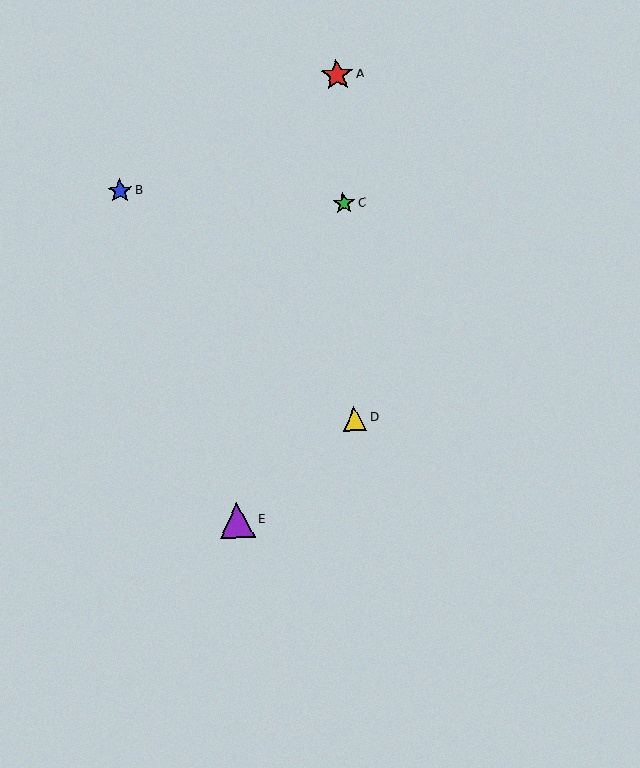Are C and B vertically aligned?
No, C is at x≈344 and B is at x≈120.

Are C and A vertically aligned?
Yes, both are at x≈344.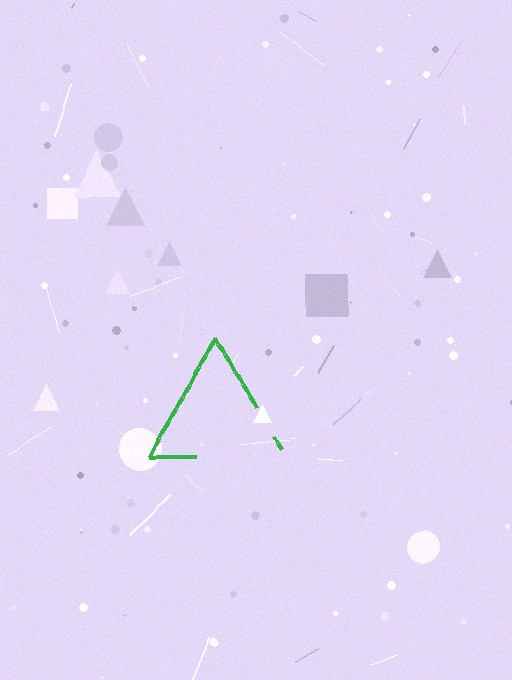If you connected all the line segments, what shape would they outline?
They would outline a triangle.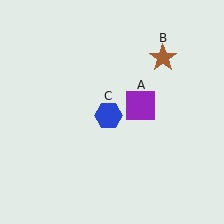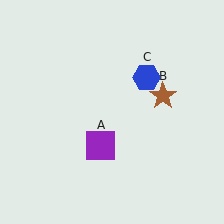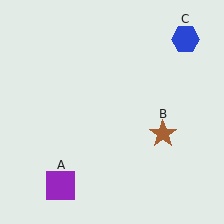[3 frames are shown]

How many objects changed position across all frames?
3 objects changed position: purple square (object A), brown star (object B), blue hexagon (object C).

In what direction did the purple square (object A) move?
The purple square (object A) moved down and to the left.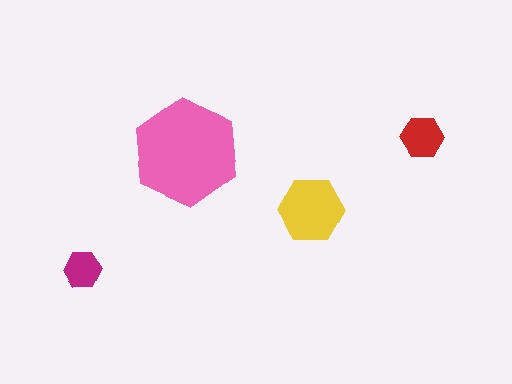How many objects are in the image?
There are 4 objects in the image.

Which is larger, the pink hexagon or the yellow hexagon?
The pink one.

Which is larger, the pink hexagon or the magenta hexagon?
The pink one.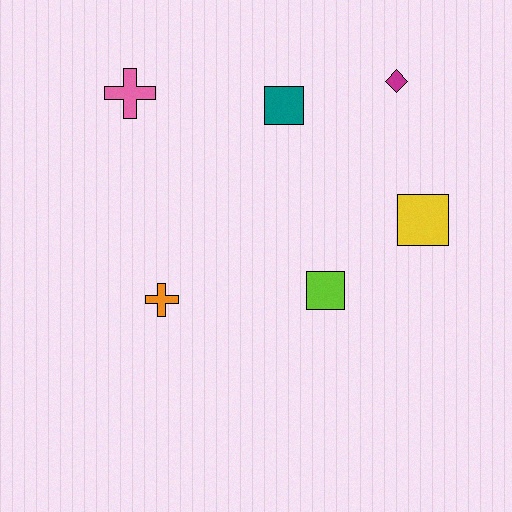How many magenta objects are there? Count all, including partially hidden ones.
There is 1 magenta object.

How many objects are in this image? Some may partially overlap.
There are 6 objects.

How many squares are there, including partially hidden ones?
There are 3 squares.